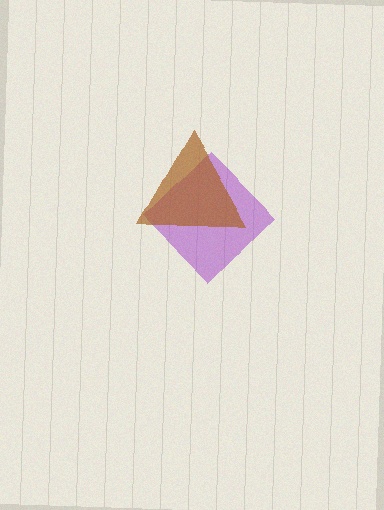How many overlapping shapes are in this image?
There are 2 overlapping shapes in the image.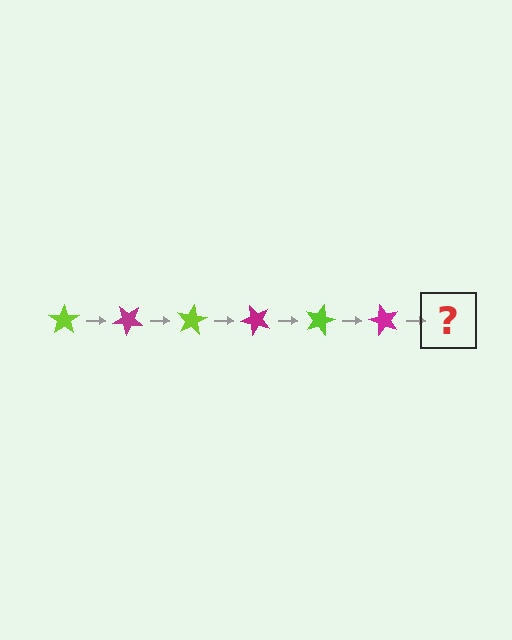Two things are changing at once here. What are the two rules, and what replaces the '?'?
The two rules are that it rotates 40 degrees each step and the color cycles through lime and magenta. The '?' should be a lime star, rotated 240 degrees from the start.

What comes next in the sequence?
The next element should be a lime star, rotated 240 degrees from the start.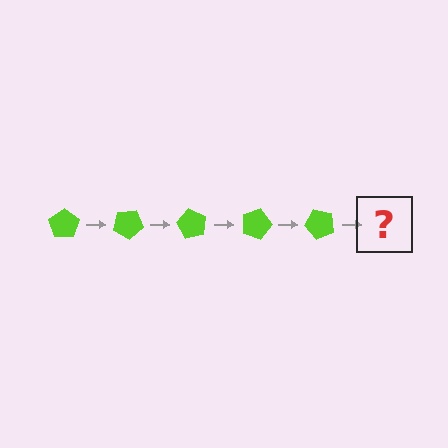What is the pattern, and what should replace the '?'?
The pattern is that the pentagon rotates 30 degrees each step. The '?' should be a lime pentagon rotated 150 degrees.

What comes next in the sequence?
The next element should be a lime pentagon rotated 150 degrees.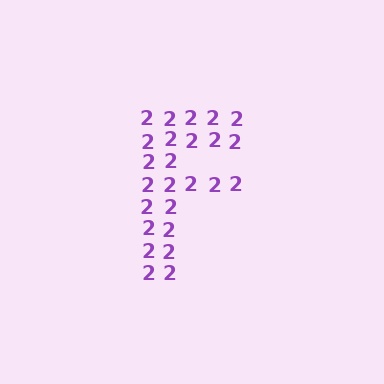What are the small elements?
The small elements are digit 2's.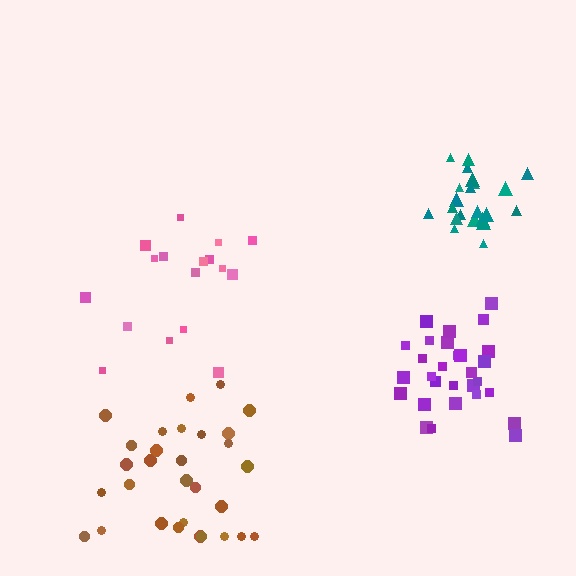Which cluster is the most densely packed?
Teal.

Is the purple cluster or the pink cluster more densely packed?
Purple.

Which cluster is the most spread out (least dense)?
Pink.